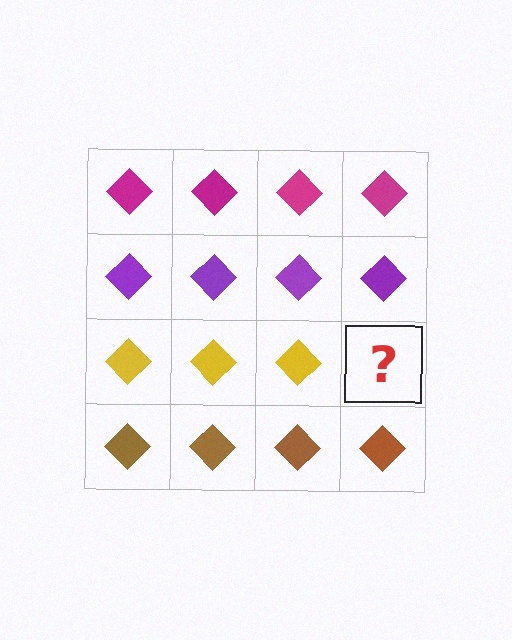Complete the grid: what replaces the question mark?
The question mark should be replaced with a yellow diamond.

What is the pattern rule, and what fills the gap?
The rule is that each row has a consistent color. The gap should be filled with a yellow diamond.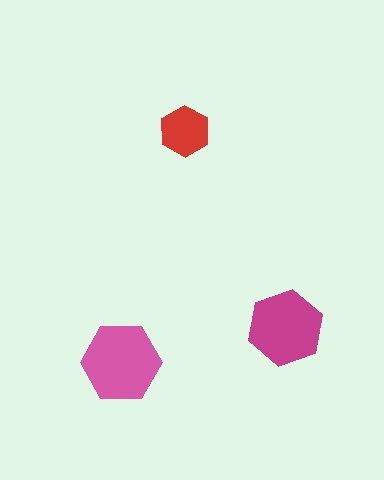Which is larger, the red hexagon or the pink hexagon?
The pink one.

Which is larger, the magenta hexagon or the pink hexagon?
The pink one.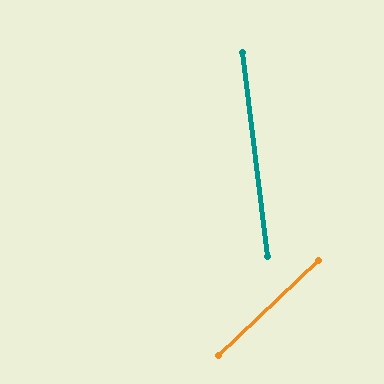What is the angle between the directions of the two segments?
Approximately 54 degrees.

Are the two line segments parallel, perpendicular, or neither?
Neither parallel nor perpendicular — they differ by about 54°.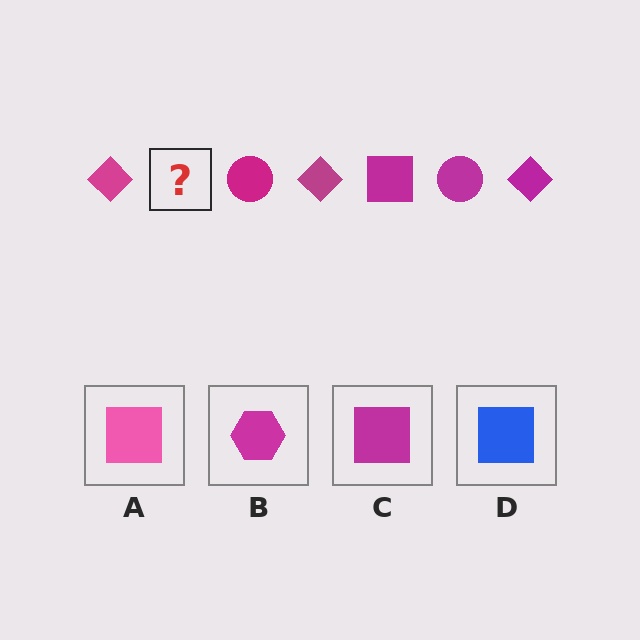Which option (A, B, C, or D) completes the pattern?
C.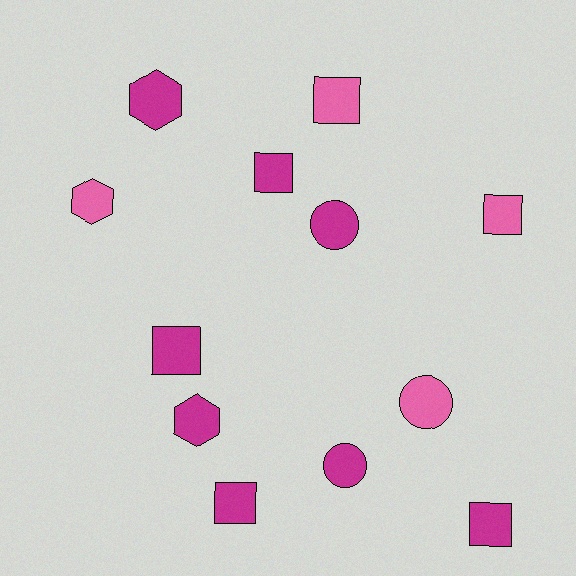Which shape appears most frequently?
Square, with 6 objects.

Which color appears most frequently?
Magenta, with 8 objects.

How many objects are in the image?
There are 12 objects.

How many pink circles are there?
There is 1 pink circle.